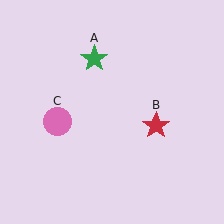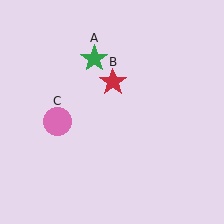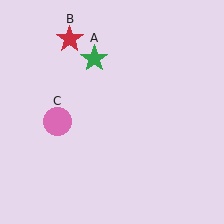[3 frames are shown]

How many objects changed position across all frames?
1 object changed position: red star (object B).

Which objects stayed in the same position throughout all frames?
Green star (object A) and pink circle (object C) remained stationary.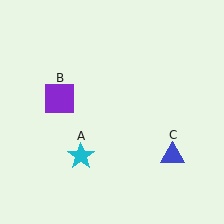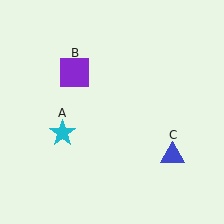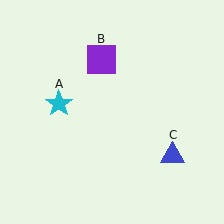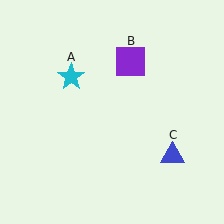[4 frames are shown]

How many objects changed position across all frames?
2 objects changed position: cyan star (object A), purple square (object B).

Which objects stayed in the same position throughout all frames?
Blue triangle (object C) remained stationary.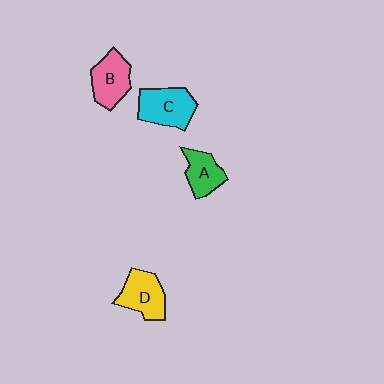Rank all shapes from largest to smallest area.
From largest to smallest: C (cyan), D (yellow), B (pink), A (green).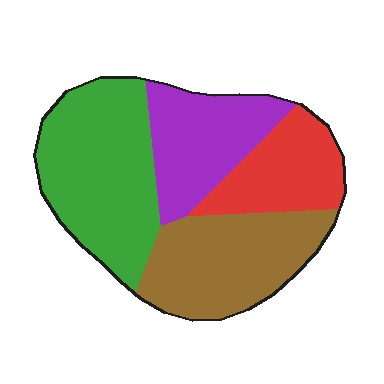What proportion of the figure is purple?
Purple covers 21% of the figure.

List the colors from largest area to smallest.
From largest to smallest: green, brown, purple, red.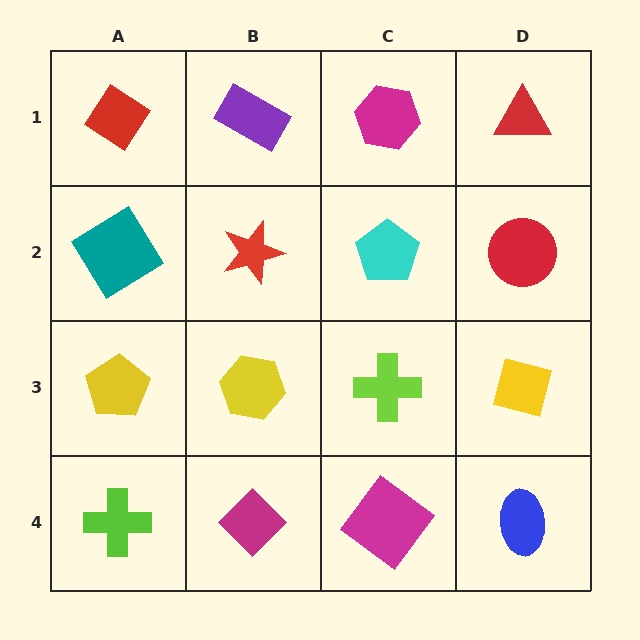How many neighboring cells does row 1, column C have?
3.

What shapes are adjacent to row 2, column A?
A red diamond (row 1, column A), a yellow pentagon (row 3, column A), a red star (row 2, column B).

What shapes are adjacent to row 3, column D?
A red circle (row 2, column D), a blue ellipse (row 4, column D), a lime cross (row 3, column C).